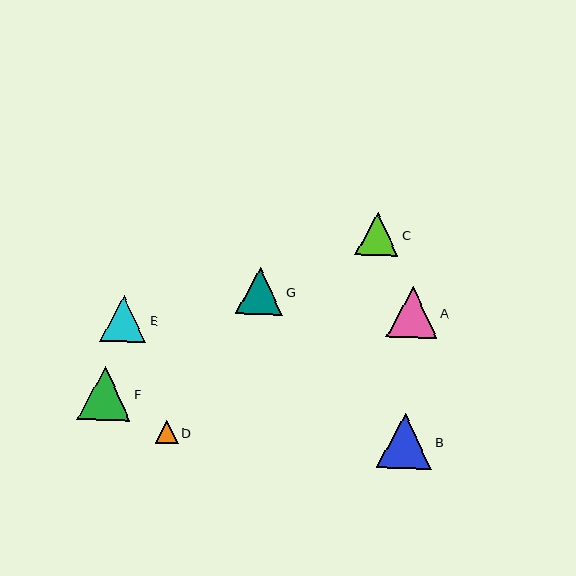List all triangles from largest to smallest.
From largest to smallest: B, F, A, G, E, C, D.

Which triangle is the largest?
Triangle B is the largest with a size of approximately 55 pixels.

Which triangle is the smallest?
Triangle D is the smallest with a size of approximately 23 pixels.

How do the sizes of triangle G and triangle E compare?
Triangle G and triangle E are approximately the same size.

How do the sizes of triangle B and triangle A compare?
Triangle B and triangle A are approximately the same size.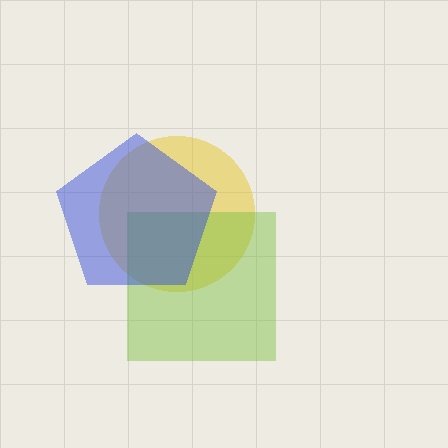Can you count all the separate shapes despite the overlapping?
Yes, there are 3 separate shapes.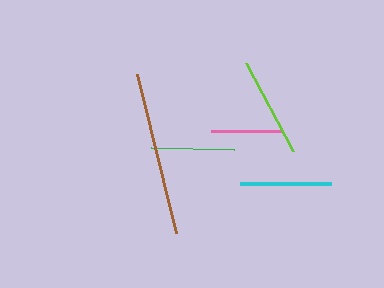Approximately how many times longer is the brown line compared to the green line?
The brown line is approximately 2.0 times the length of the green line.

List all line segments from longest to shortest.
From longest to shortest: brown, lime, cyan, green, pink.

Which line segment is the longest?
The brown line is the longest at approximately 164 pixels.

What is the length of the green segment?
The green segment is approximately 83 pixels long.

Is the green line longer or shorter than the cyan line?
The cyan line is longer than the green line.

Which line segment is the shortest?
The pink line is the shortest at approximately 72 pixels.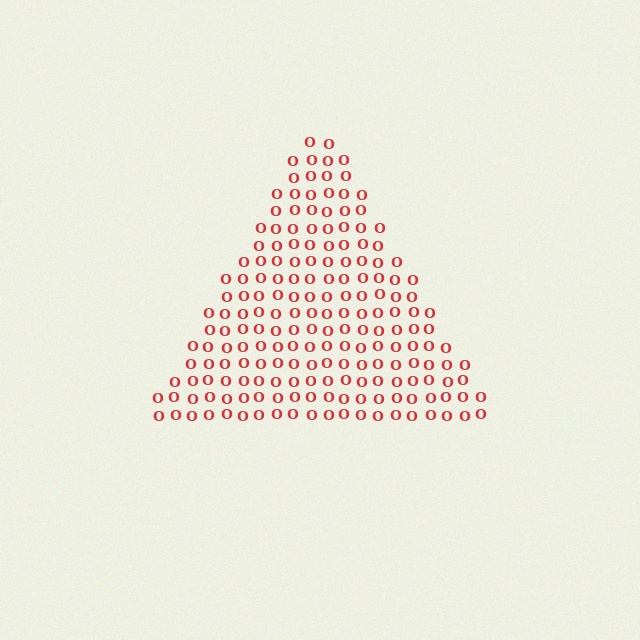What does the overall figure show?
The overall figure shows a triangle.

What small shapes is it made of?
It is made of small letter O's.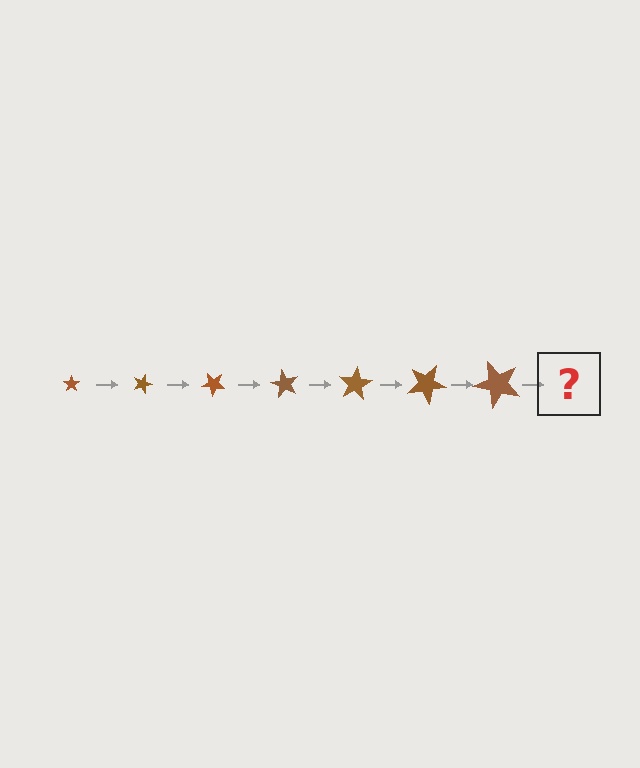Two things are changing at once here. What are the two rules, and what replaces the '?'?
The two rules are that the star grows larger each step and it rotates 20 degrees each step. The '?' should be a star, larger than the previous one and rotated 140 degrees from the start.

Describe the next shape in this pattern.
It should be a star, larger than the previous one and rotated 140 degrees from the start.